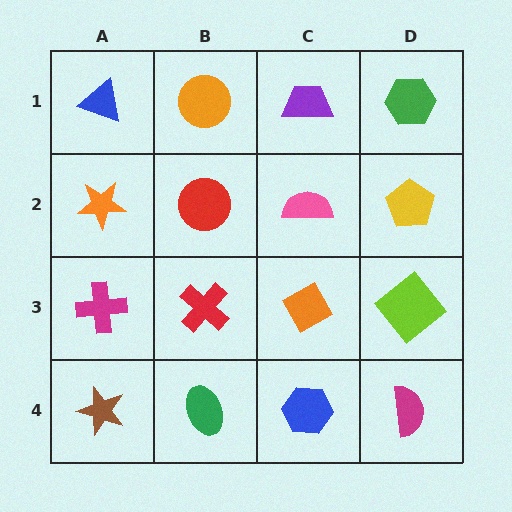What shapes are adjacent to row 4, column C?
An orange diamond (row 3, column C), a green ellipse (row 4, column B), a magenta semicircle (row 4, column D).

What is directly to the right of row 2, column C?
A yellow pentagon.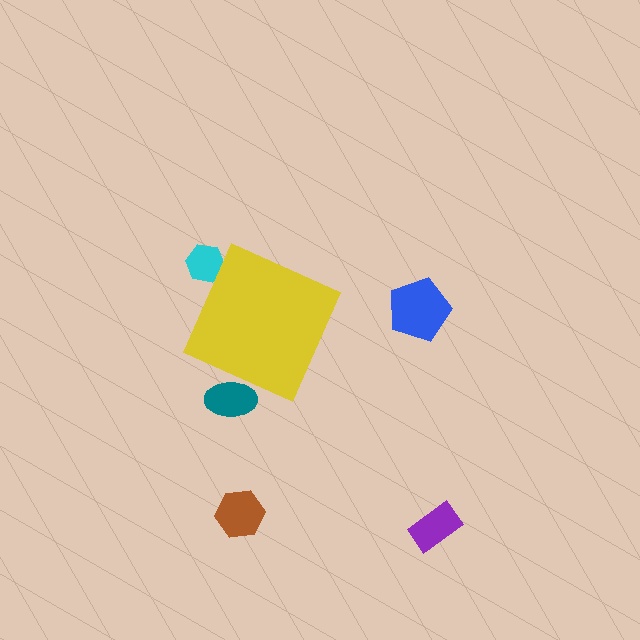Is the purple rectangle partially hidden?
No, the purple rectangle is fully visible.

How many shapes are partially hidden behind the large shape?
2 shapes are partially hidden.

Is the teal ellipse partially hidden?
Yes, the teal ellipse is partially hidden behind the yellow diamond.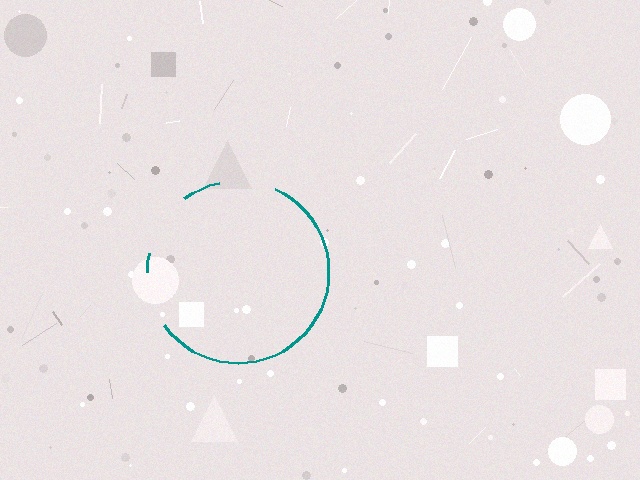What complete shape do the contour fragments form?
The contour fragments form a circle.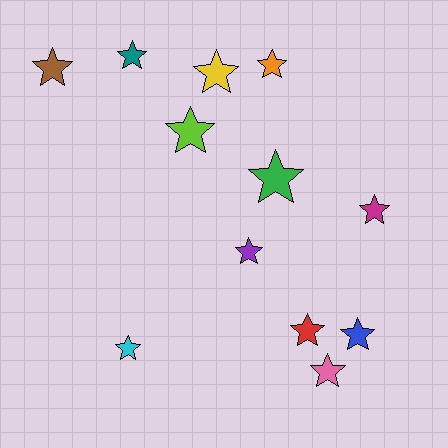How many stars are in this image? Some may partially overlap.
There are 12 stars.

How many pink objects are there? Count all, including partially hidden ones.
There is 1 pink object.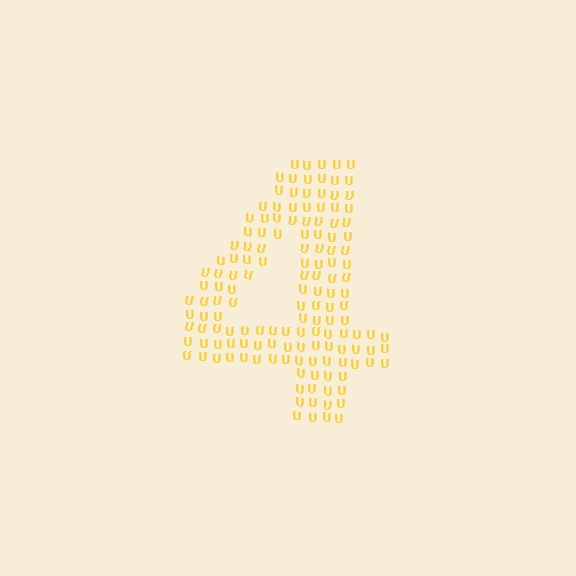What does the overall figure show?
The overall figure shows the digit 4.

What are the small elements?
The small elements are letter U's.